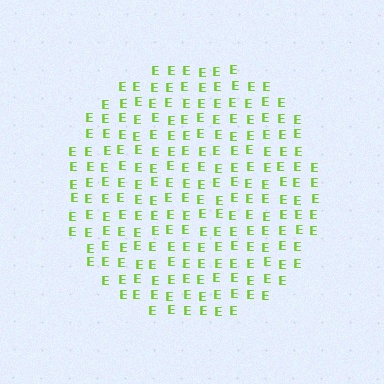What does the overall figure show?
The overall figure shows a circle.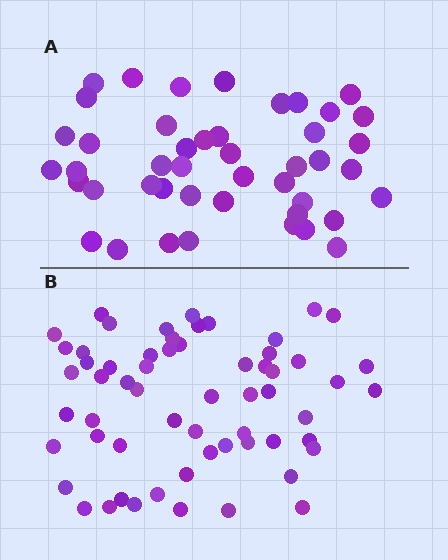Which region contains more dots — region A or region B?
Region B (the bottom region) has more dots.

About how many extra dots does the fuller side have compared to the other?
Region B has approximately 15 more dots than region A.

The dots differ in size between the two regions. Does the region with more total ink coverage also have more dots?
No. Region A has more total ink coverage because its dots are larger, but region B actually contains more individual dots. Total area can be misleading — the number of items is what matters here.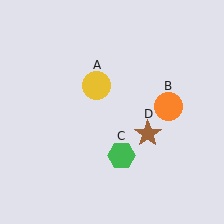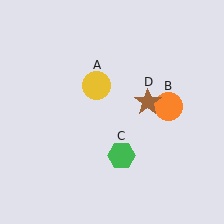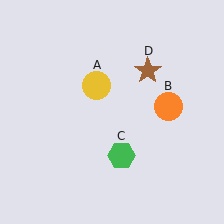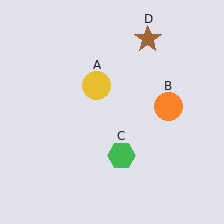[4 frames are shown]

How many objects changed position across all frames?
1 object changed position: brown star (object D).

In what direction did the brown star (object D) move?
The brown star (object D) moved up.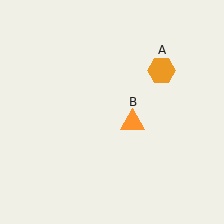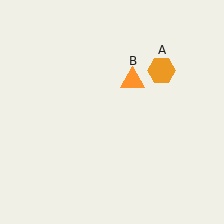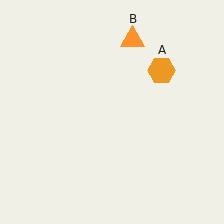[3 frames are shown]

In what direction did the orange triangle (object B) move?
The orange triangle (object B) moved up.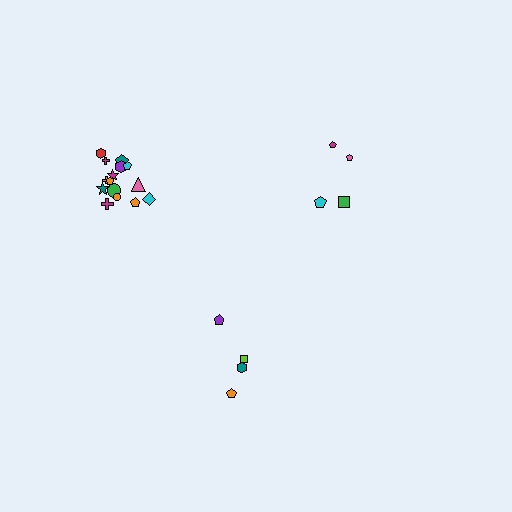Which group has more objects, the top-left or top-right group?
The top-left group.